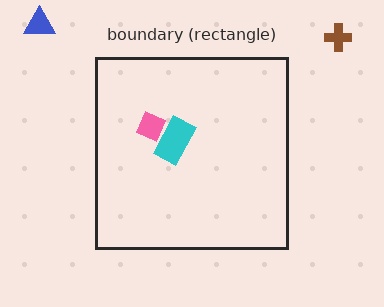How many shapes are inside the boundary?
2 inside, 2 outside.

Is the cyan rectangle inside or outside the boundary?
Inside.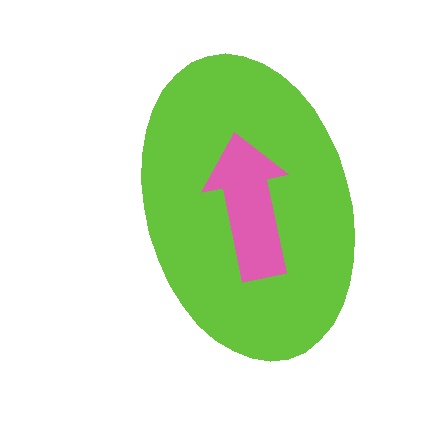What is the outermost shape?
The lime ellipse.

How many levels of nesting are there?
2.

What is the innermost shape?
The pink arrow.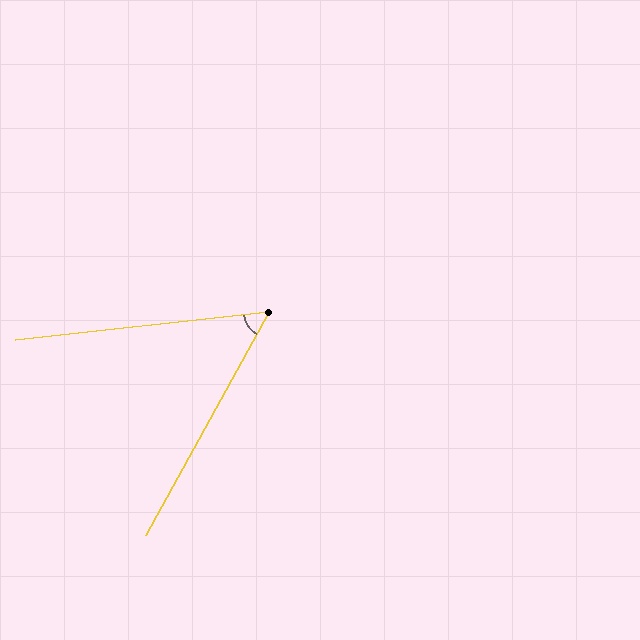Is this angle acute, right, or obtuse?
It is acute.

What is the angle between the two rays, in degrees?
Approximately 55 degrees.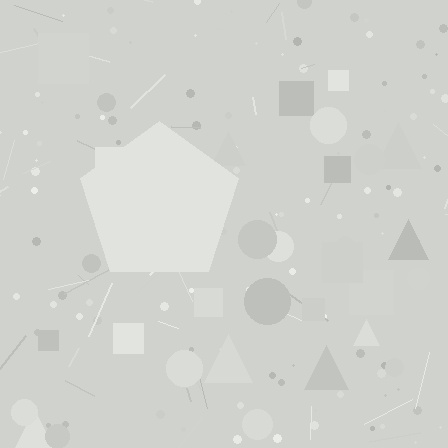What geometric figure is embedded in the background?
A pentagon is embedded in the background.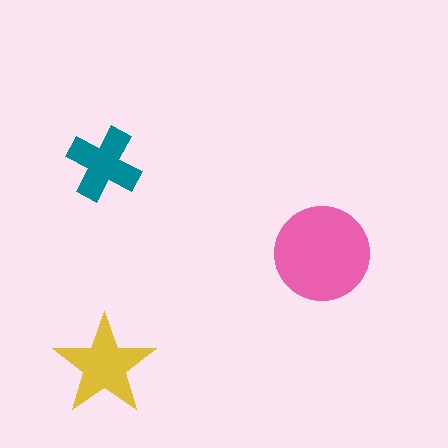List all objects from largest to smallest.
The pink circle, the yellow star, the teal cross.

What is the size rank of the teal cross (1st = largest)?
3rd.